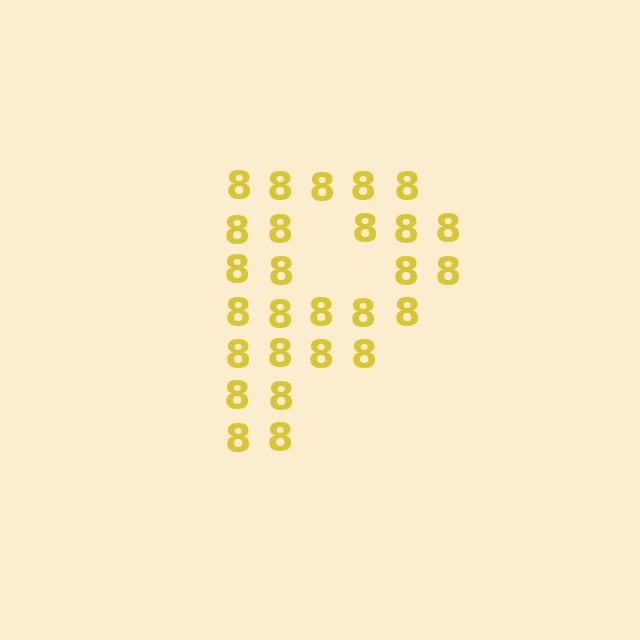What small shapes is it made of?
It is made of small digit 8's.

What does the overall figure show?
The overall figure shows the letter P.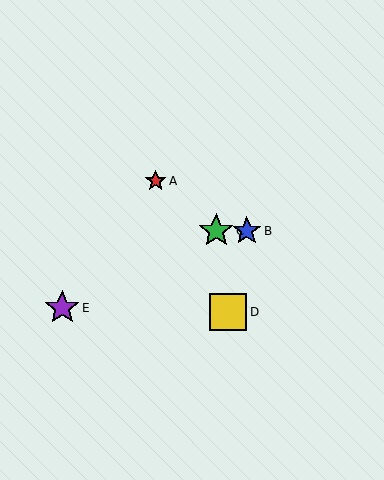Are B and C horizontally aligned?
Yes, both are at y≈231.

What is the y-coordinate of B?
Object B is at y≈231.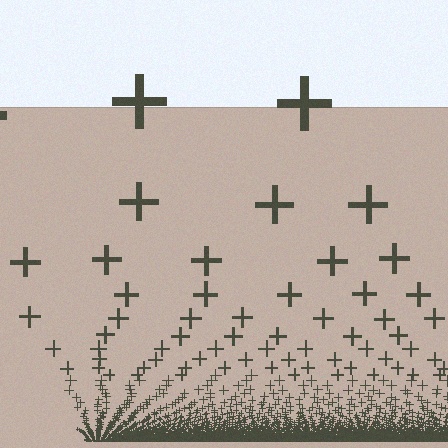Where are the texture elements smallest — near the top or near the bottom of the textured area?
Near the bottom.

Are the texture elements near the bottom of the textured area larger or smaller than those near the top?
Smaller. The gradient is inverted — elements near the bottom are smaller and denser.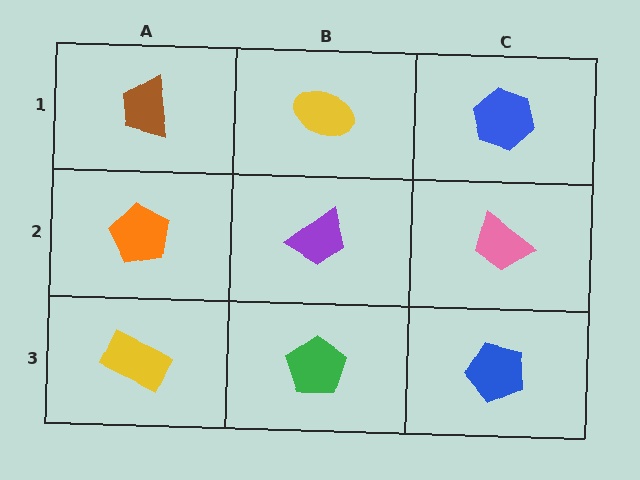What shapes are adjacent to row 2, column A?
A brown trapezoid (row 1, column A), a yellow rectangle (row 3, column A), a purple trapezoid (row 2, column B).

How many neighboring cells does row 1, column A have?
2.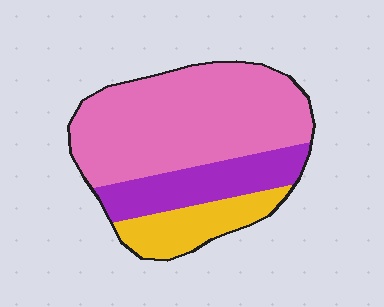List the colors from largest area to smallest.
From largest to smallest: pink, purple, yellow.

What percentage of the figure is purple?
Purple covers 22% of the figure.